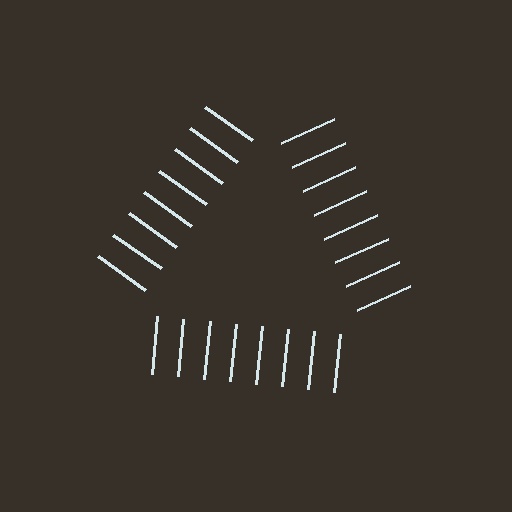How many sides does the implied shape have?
3 sides — the line-ends trace a triangle.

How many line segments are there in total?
24 — 8 along each of the 3 edges.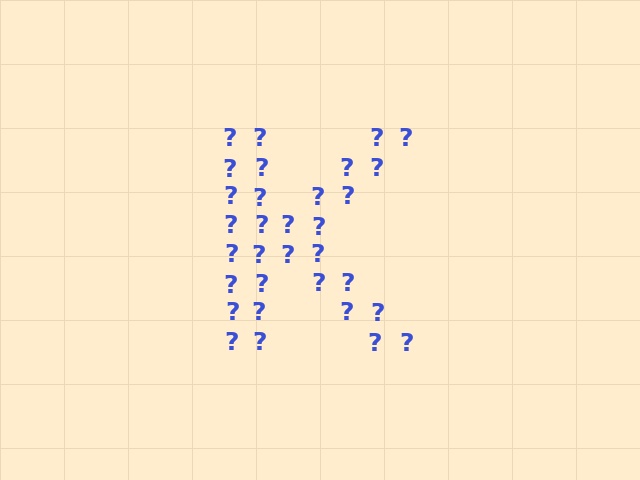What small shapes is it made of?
It is made of small question marks.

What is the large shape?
The large shape is the letter K.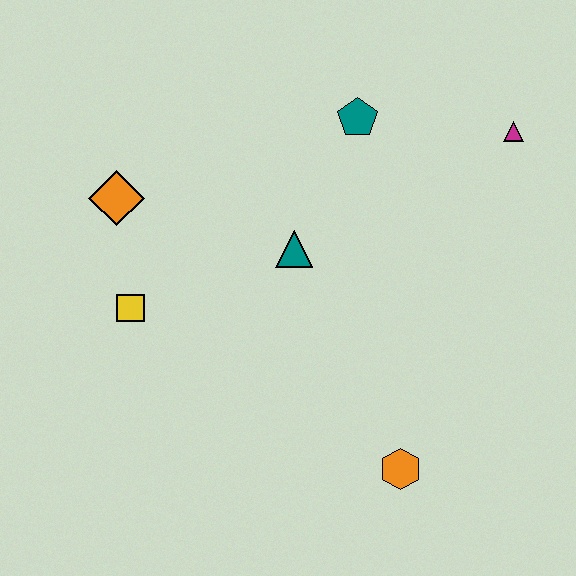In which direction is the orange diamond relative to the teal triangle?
The orange diamond is to the left of the teal triangle.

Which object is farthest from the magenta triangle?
The yellow square is farthest from the magenta triangle.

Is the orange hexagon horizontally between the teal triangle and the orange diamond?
No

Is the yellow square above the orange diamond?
No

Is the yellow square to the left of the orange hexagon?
Yes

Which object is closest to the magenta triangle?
The teal pentagon is closest to the magenta triangle.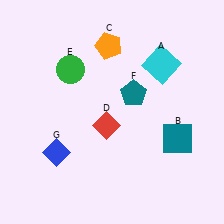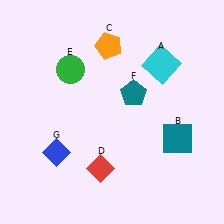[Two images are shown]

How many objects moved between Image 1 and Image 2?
1 object moved between the two images.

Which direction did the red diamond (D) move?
The red diamond (D) moved down.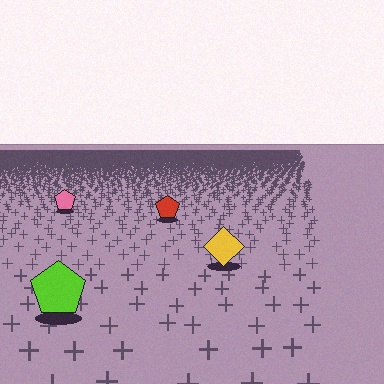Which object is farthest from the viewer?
The pink pentagon is farthest from the viewer. It appears smaller and the ground texture around it is denser.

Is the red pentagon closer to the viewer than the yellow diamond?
No. The yellow diamond is closer — you can tell from the texture gradient: the ground texture is coarser near it.